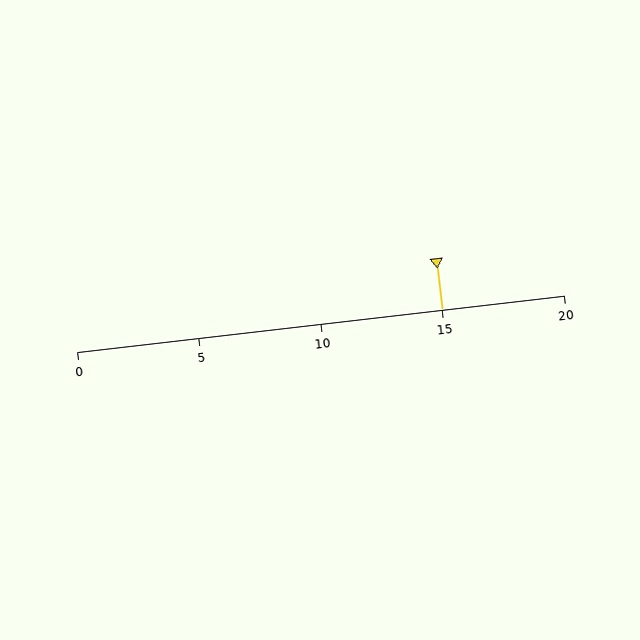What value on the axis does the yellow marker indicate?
The marker indicates approximately 15.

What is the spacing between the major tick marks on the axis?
The major ticks are spaced 5 apart.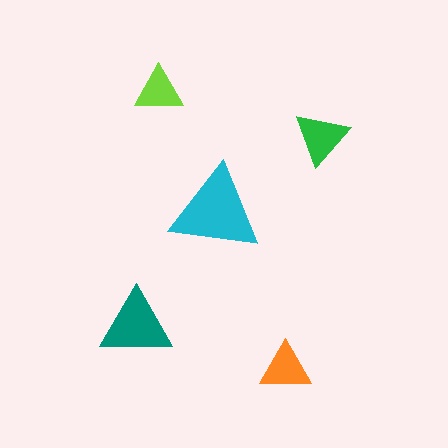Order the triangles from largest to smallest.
the cyan one, the teal one, the green one, the orange one, the lime one.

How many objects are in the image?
There are 5 objects in the image.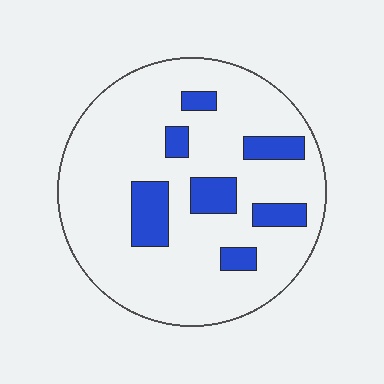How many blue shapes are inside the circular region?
7.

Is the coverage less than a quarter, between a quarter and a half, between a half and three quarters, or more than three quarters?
Less than a quarter.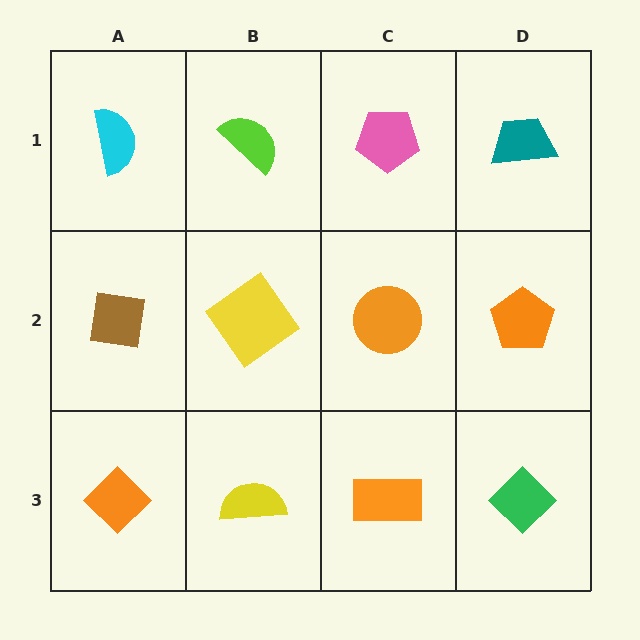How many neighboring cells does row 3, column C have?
3.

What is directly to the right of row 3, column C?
A green diamond.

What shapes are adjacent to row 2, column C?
A pink pentagon (row 1, column C), an orange rectangle (row 3, column C), a yellow diamond (row 2, column B), an orange pentagon (row 2, column D).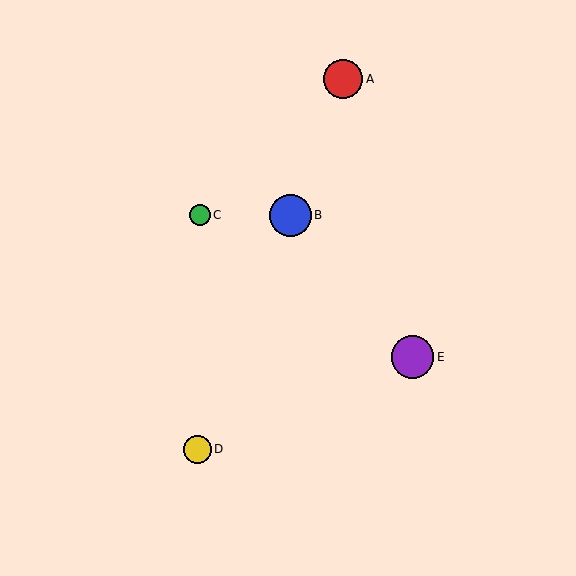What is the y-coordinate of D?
Object D is at y≈449.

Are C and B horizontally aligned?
Yes, both are at y≈215.